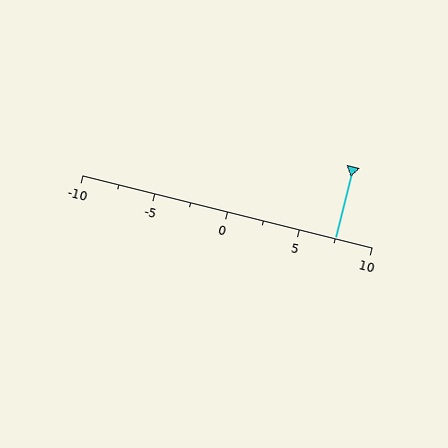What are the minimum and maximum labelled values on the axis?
The axis runs from -10 to 10.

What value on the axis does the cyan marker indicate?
The marker indicates approximately 7.5.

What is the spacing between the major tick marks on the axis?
The major ticks are spaced 5 apart.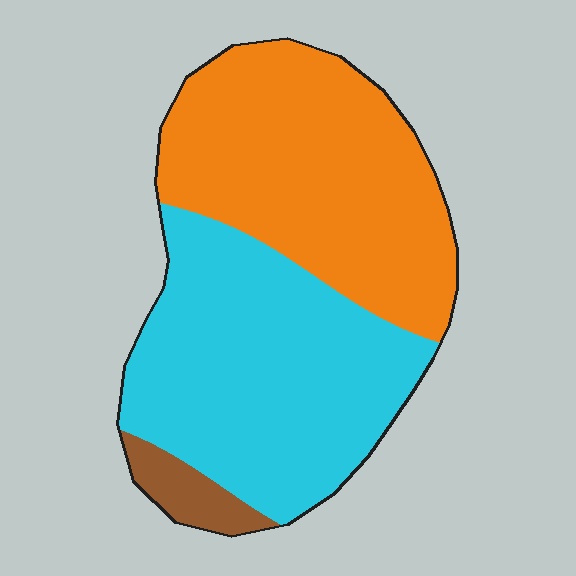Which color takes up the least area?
Brown, at roughly 5%.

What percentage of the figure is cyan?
Cyan covers roughly 50% of the figure.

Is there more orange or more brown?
Orange.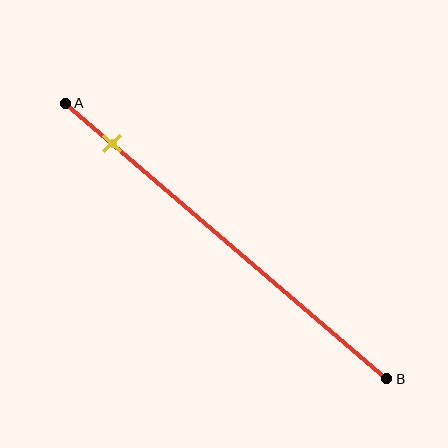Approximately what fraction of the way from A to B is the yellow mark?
The yellow mark is approximately 15% of the way from A to B.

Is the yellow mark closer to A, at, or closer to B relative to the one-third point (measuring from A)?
The yellow mark is closer to point A than the one-third point of segment AB.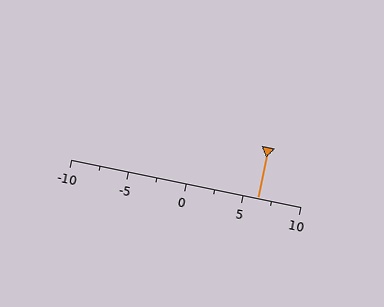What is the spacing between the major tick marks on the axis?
The major ticks are spaced 5 apart.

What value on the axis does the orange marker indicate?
The marker indicates approximately 6.2.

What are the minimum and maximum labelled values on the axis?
The axis runs from -10 to 10.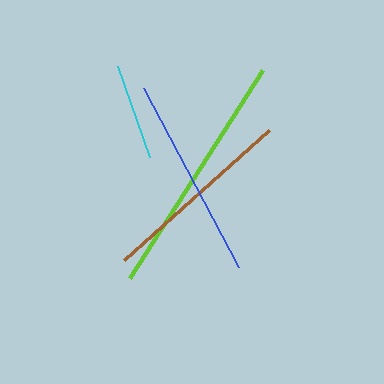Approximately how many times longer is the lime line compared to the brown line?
The lime line is approximately 1.3 times the length of the brown line.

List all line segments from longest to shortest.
From longest to shortest: lime, blue, brown, cyan.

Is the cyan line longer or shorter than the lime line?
The lime line is longer than the cyan line.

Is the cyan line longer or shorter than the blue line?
The blue line is longer than the cyan line.